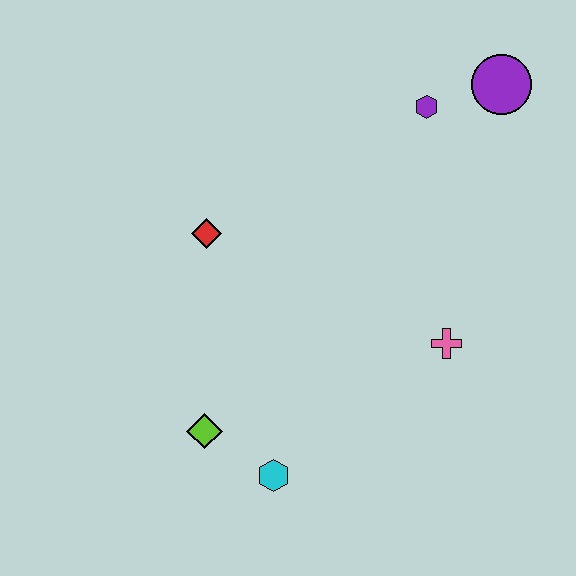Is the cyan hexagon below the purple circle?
Yes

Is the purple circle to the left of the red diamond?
No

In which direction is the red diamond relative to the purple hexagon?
The red diamond is to the left of the purple hexagon.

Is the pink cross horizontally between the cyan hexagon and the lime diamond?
No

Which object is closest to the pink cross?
The cyan hexagon is closest to the pink cross.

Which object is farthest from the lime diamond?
The purple circle is farthest from the lime diamond.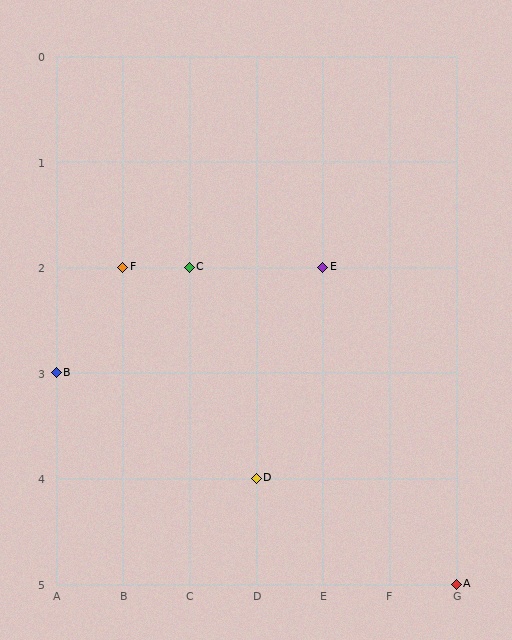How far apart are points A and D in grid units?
Points A and D are 3 columns and 1 row apart (about 3.2 grid units diagonally).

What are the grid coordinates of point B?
Point B is at grid coordinates (A, 3).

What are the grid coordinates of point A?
Point A is at grid coordinates (G, 5).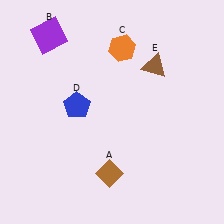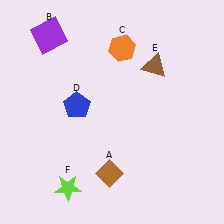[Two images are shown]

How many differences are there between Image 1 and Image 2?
There is 1 difference between the two images.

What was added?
A lime star (F) was added in Image 2.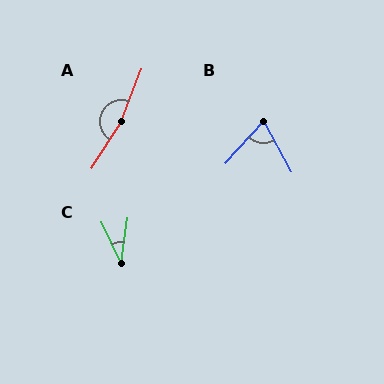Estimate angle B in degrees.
Approximately 71 degrees.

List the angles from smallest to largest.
C (34°), B (71°), A (169°).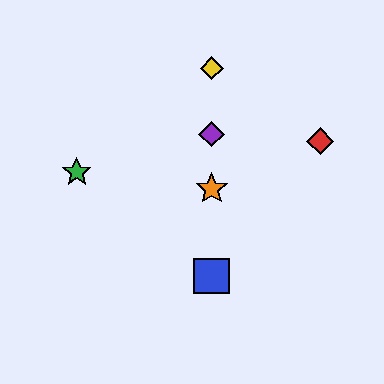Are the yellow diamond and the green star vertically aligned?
No, the yellow diamond is at x≈212 and the green star is at x≈77.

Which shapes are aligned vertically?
The blue square, the yellow diamond, the purple diamond, the orange star are aligned vertically.